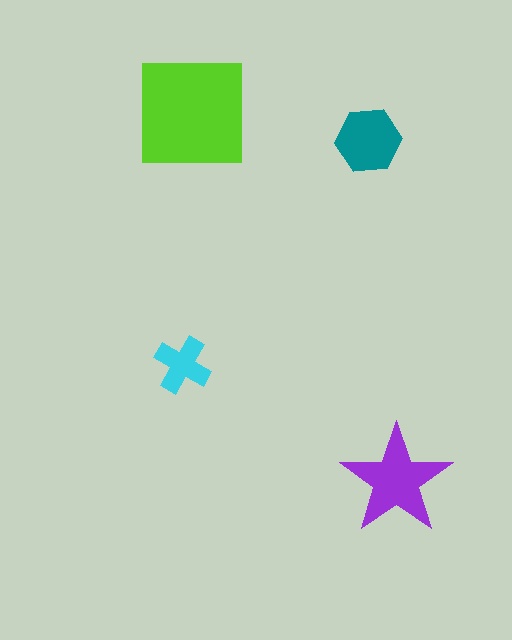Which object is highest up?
The lime square is topmost.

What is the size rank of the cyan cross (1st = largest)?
4th.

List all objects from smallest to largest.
The cyan cross, the teal hexagon, the purple star, the lime square.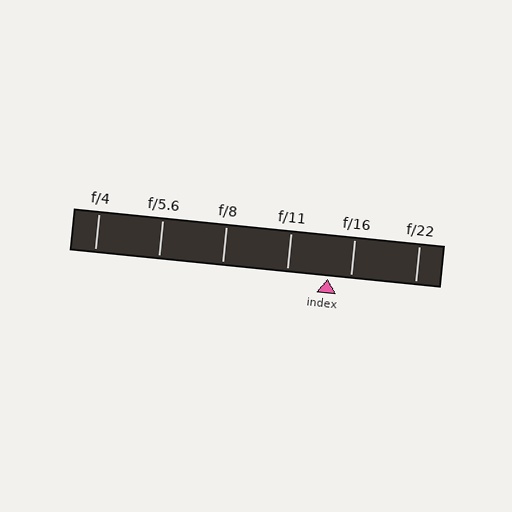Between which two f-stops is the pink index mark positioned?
The index mark is between f/11 and f/16.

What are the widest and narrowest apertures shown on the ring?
The widest aperture shown is f/4 and the narrowest is f/22.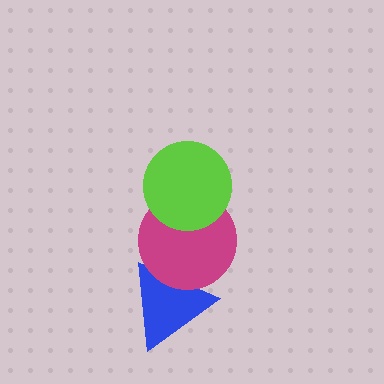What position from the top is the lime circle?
The lime circle is 1st from the top.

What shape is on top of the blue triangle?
The magenta circle is on top of the blue triangle.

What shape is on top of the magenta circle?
The lime circle is on top of the magenta circle.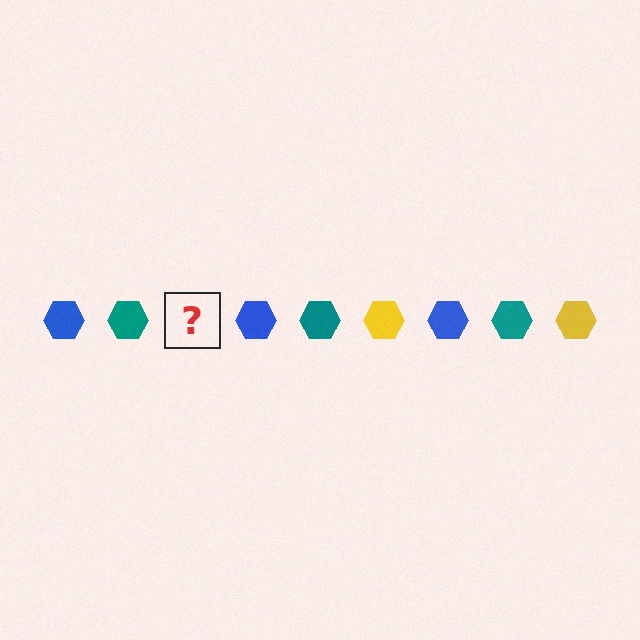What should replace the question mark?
The question mark should be replaced with a yellow hexagon.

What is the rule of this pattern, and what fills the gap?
The rule is that the pattern cycles through blue, teal, yellow hexagons. The gap should be filled with a yellow hexagon.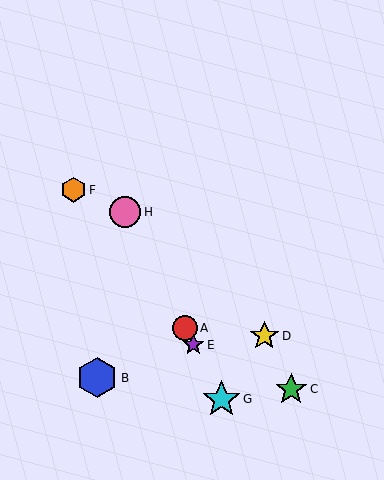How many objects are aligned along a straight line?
4 objects (A, E, G, H) are aligned along a straight line.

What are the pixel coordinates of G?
Object G is at (221, 399).